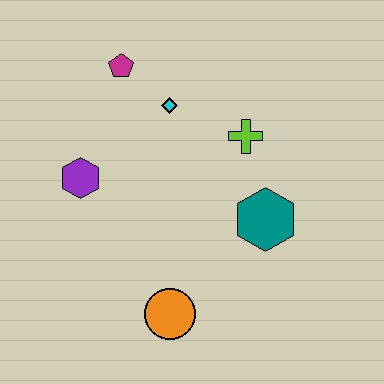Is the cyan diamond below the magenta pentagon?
Yes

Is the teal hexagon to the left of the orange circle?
No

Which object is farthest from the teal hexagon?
The magenta pentagon is farthest from the teal hexagon.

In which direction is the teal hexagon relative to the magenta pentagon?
The teal hexagon is below the magenta pentagon.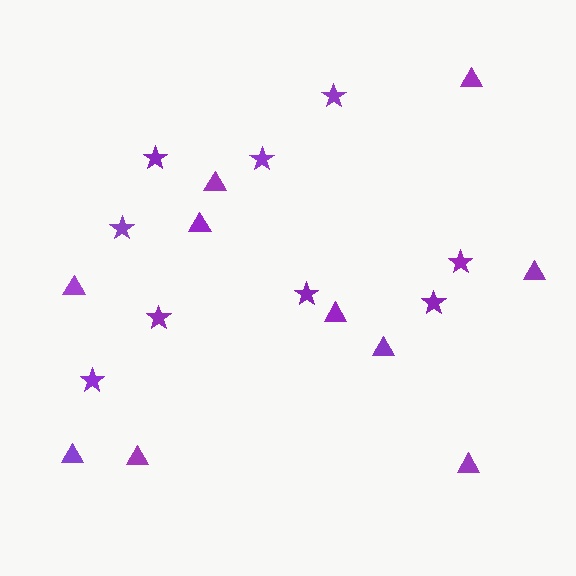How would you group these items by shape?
There are 2 groups: one group of stars (9) and one group of triangles (10).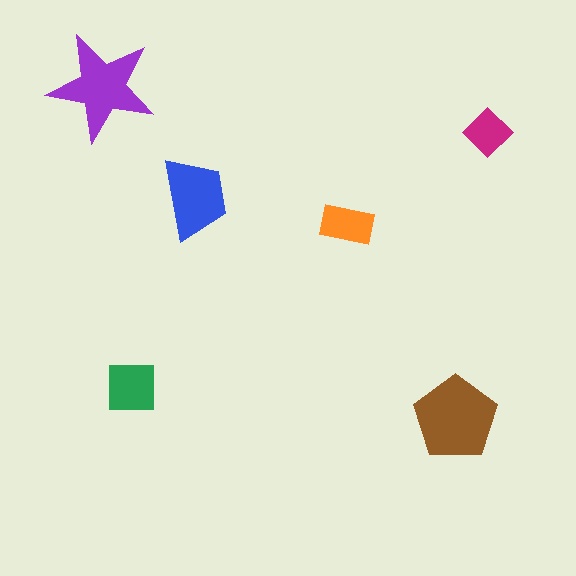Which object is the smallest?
The magenta diamond.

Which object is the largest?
The brown pentagon.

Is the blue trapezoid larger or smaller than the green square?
Larger.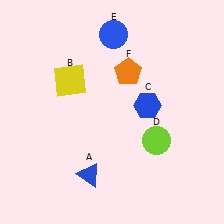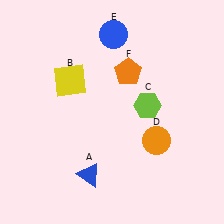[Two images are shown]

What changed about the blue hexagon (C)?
In Image 1, C is blue. In Image 2, it changed to lime.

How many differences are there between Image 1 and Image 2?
There are 2 differences between the two images.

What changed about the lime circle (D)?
In Image 1, D is lime. In Image 2, it changed to orange.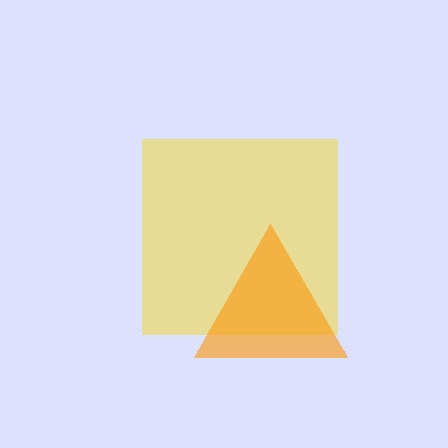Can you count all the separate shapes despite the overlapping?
Yes, there are 2 separate shapes.